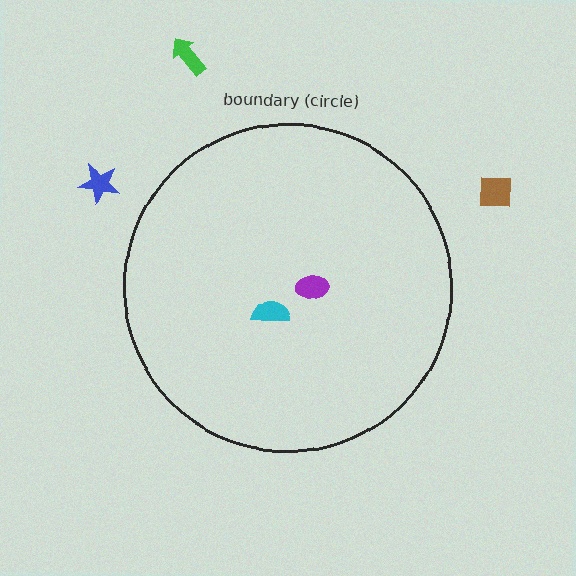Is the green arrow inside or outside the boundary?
Outside.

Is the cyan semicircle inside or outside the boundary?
Inside.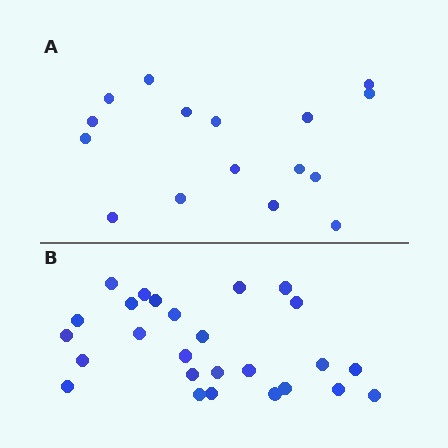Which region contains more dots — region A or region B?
Region B (the bottom region) has more dots.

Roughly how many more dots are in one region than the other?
Region B has roughly 10 or so more dots than region A.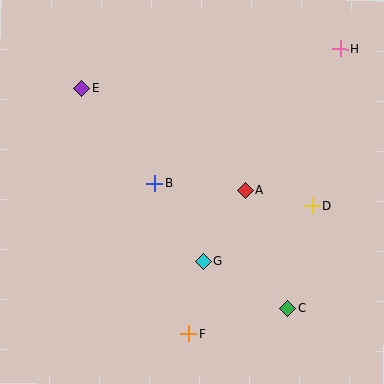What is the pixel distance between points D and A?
The distance between D and A is 68 pixels.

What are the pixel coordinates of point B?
Point B is at (155, 183).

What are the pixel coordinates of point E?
Point E is at (82, 88).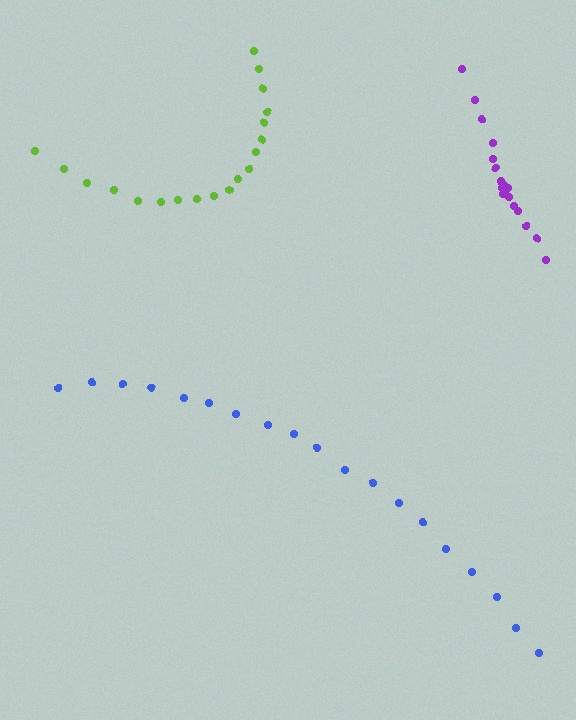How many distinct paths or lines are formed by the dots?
There are 3 distinct paths.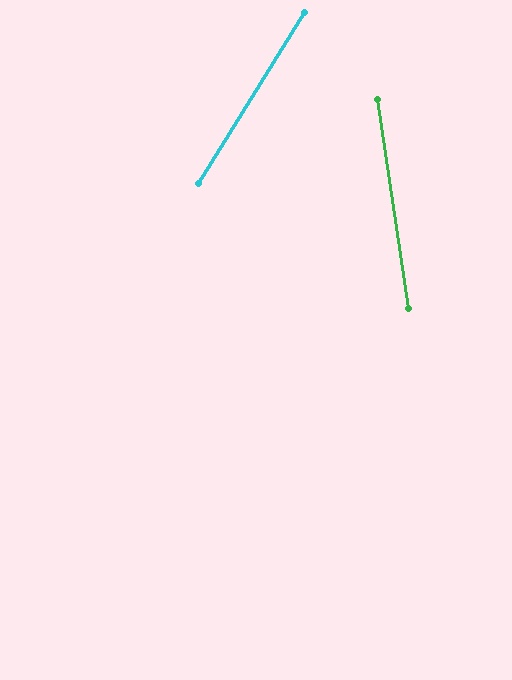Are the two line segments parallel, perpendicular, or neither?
Neither parallel nor perpendicular — they differ by about 40°.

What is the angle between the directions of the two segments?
Approximately 40 degrees.